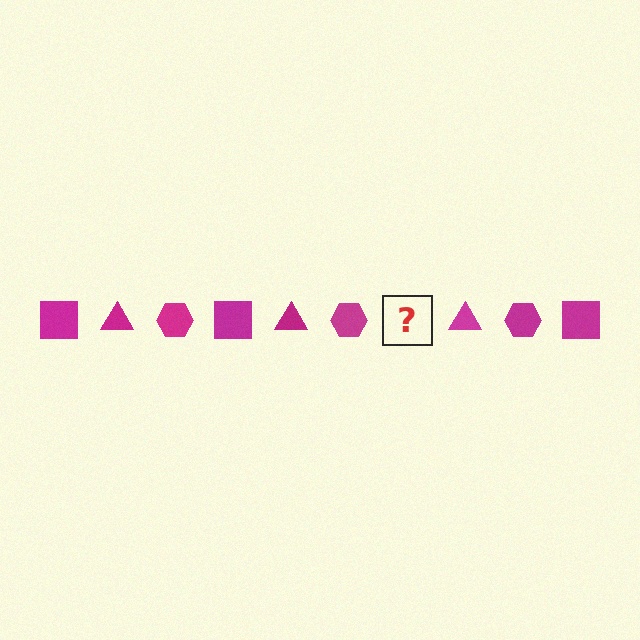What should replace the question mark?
The question mark should be replaced with a magenta square.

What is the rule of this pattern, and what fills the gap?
The rule is that the pattern cycles through square, triangle, hexagon shapes in magenta. The gap should be filled with a magenta square.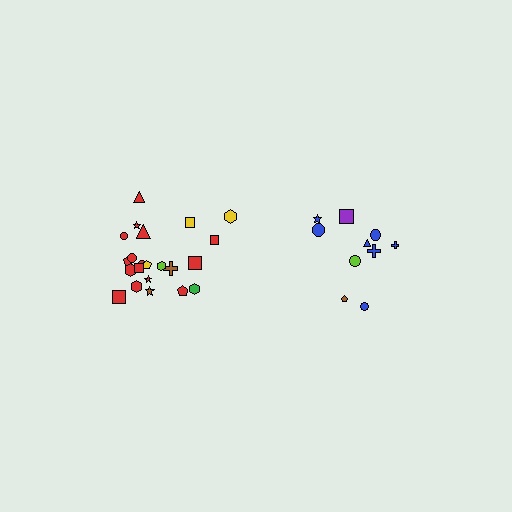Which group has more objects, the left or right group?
The left group.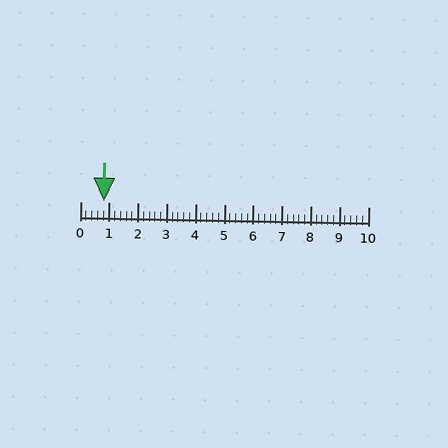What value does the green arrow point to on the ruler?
The green arrow points to approximately 0.8.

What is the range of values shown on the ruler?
The ruler shows values from 0 to 10.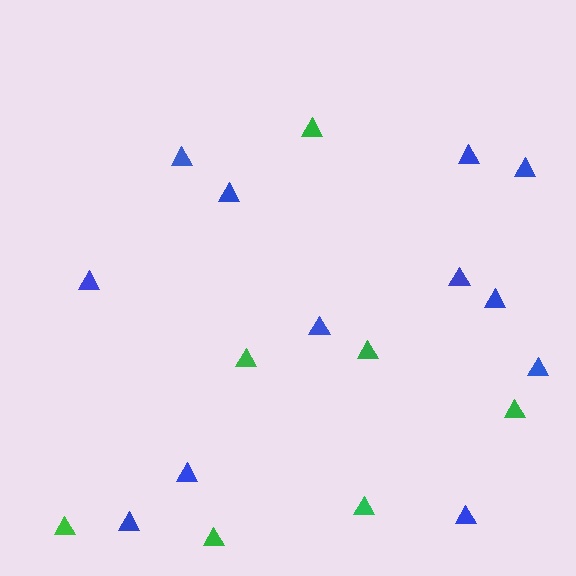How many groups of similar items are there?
There are 2 groups: one group of green triangles (7) and one group of blue triangles (12).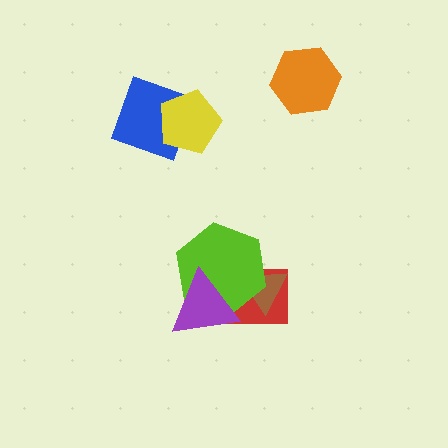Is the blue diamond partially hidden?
Yes, it is partially covered by another shape.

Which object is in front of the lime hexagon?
The purple triangle is in front of the lime hexagon.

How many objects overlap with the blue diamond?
1 object overlaps with the blue diamond.